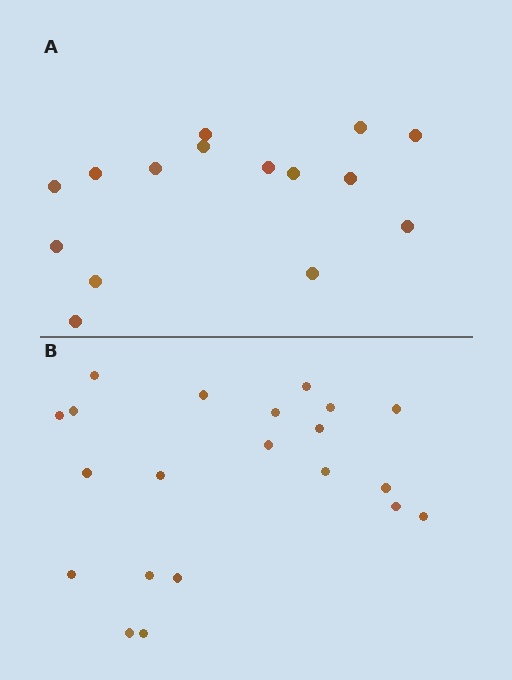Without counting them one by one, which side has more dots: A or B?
Region B (the bottom region) has more dots.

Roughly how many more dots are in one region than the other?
Region B has about 6 more dots than region A.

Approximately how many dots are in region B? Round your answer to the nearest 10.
About 20 dots. (The exact count is 21, which rounds to 20.)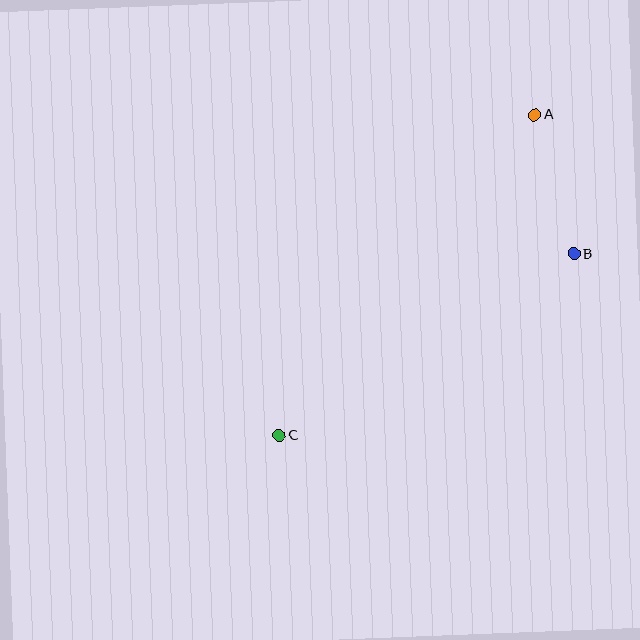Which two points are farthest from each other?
Points A and C are farthest from each other.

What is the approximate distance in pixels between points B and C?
The distance between B and C is approximately 346 pixels.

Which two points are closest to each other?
Points A and B are closest to each other.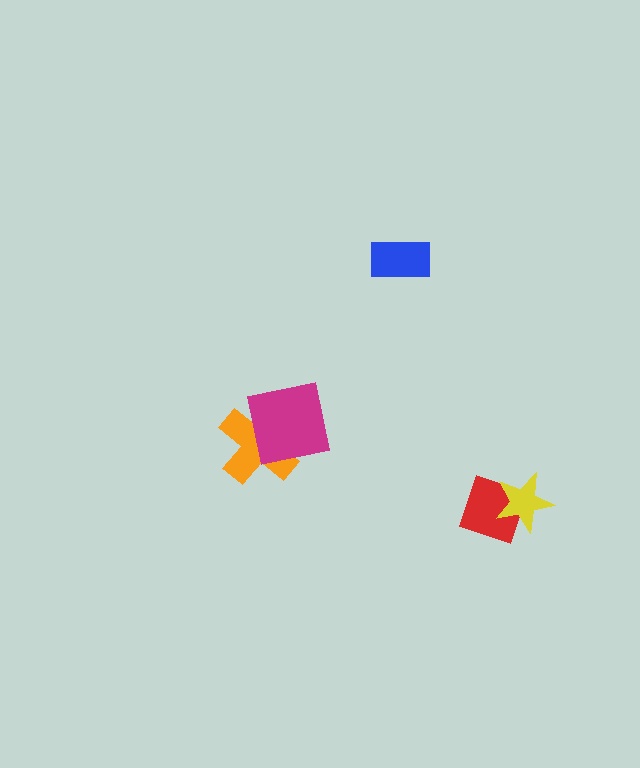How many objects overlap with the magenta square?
1 object overlaps with the magenta square.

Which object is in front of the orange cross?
The magenta square is in front of the orange cross.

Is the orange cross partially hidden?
Yes, it is partially covered by another shape.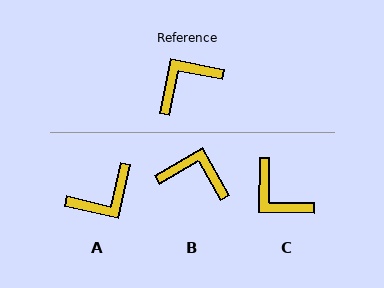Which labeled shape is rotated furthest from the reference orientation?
A, about 178 degrees away.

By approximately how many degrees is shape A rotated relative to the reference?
Approximately 178 degrees counter-clockwise.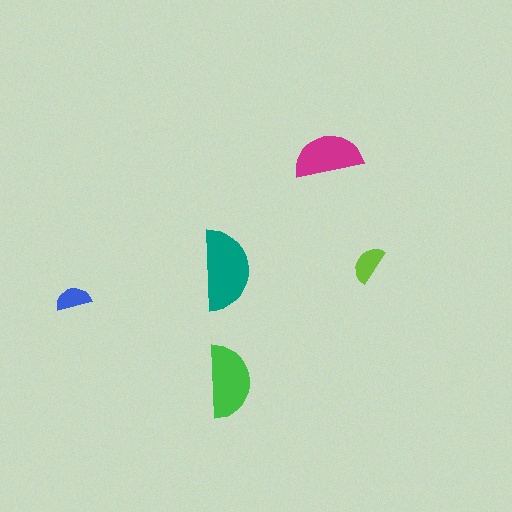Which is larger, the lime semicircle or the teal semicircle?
The teal one.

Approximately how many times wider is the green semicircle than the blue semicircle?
About 2 times wider.